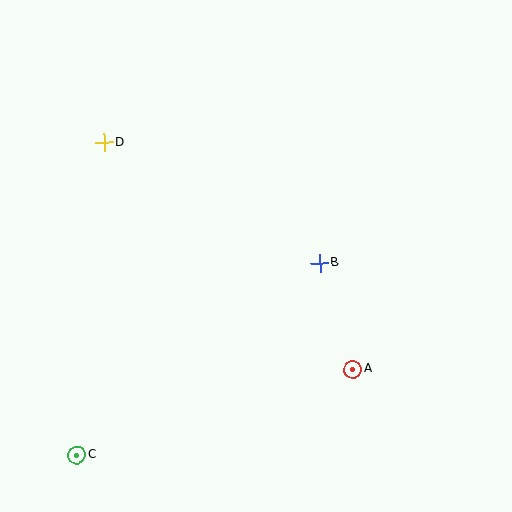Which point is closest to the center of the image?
Point B at (320, 263) is closest to the center.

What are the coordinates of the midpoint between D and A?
The midpoint between D and A is at (229, 256).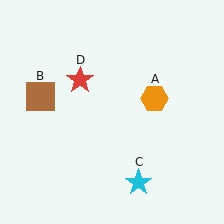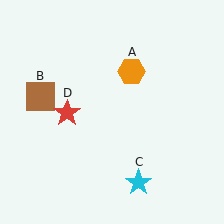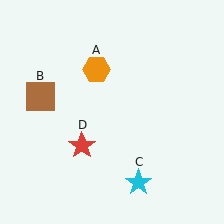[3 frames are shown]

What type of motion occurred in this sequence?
The orange hexagon (object A), red star (object D) rotated counterclockwise around the center of the scene.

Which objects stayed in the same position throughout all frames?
Brown square (object B) and cyan star (object C) remained stationary.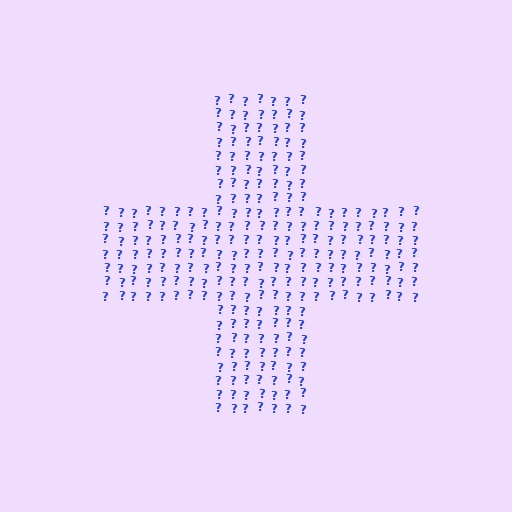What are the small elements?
The small elements are question marks.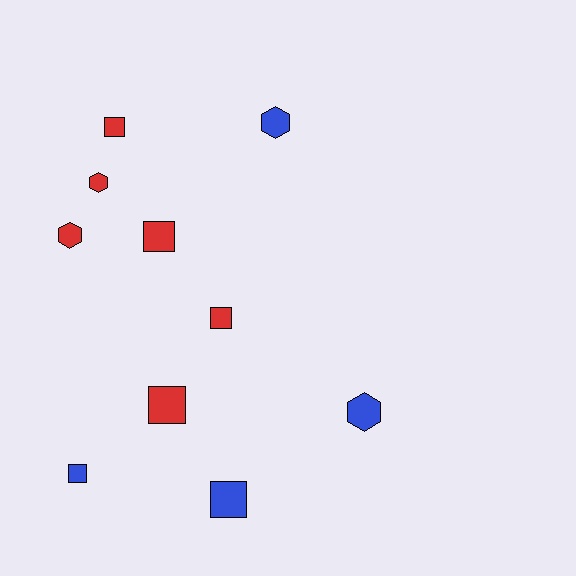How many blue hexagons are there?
There are 2 blue hexagons.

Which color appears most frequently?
Red, with 6 objects.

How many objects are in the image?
There are 10 objects.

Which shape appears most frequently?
Square, with 6 objects.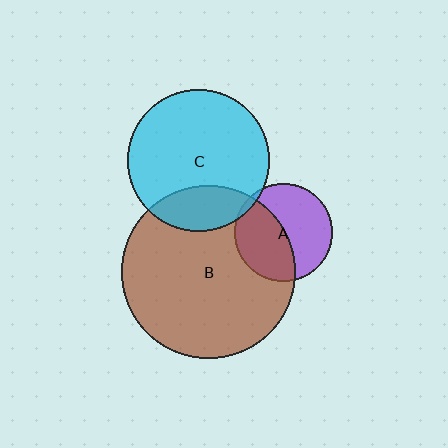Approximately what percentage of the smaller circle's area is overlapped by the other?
Approximately 20%.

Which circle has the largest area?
Circle B (brown).